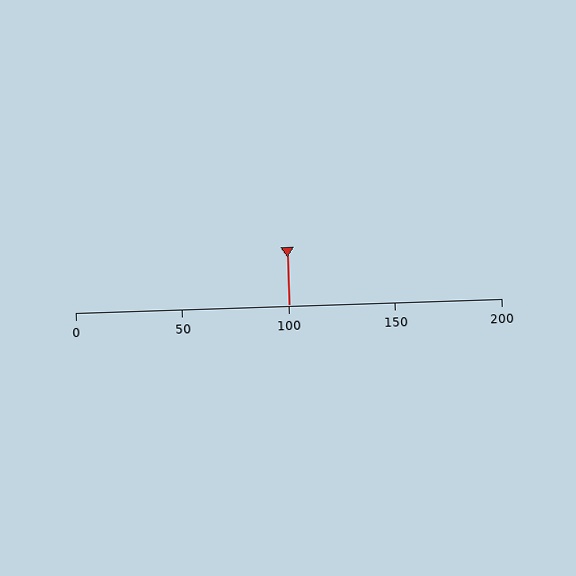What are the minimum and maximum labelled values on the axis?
The axis runs from 0 to 200.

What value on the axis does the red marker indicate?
The marker indicates approximately 100.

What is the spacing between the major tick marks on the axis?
The major ticks are spaced 50 apart.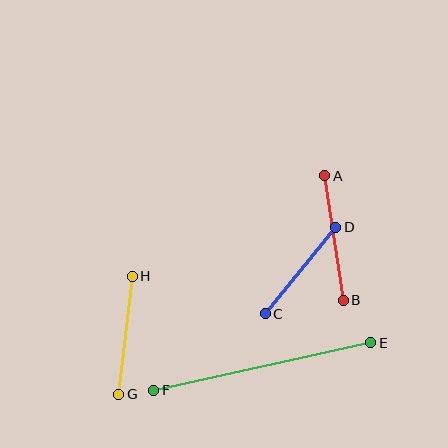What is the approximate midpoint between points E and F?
The midpoint is at approximately (262, 367) pixels.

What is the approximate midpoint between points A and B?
The midpoint is at approximately (334, 238) pixels.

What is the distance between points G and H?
The distance is approximately 119 pixels.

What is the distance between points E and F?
The distance is approximately 222 pixels.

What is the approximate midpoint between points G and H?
The midpoint is at approximately (126, 335) pixels.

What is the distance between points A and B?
The distance is approximately 126 pixels.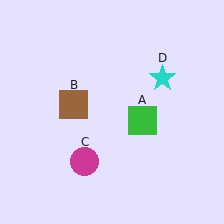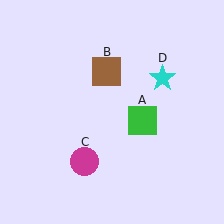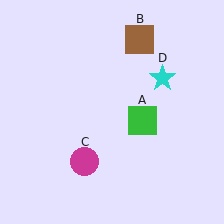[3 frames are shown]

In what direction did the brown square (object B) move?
The brown square (object B) moved up and to the right.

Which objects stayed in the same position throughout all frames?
Green square (object A) and magenta circle (object C) and cyan star (object D) remained stationary.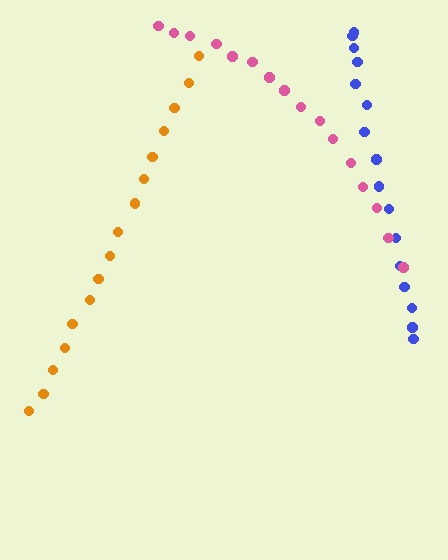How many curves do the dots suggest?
There are 3 distinct paths.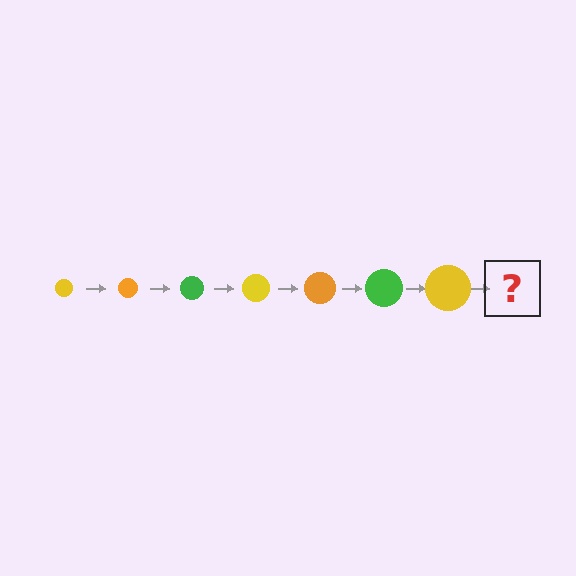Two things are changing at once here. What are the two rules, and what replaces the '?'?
The two rules are that the circle grows larger each step and the color cycles through yellow, orange, and green. The '?' should be an orange circle, larger than the previous one.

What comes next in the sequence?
The next element should be an orange circle, larger than the previous one.